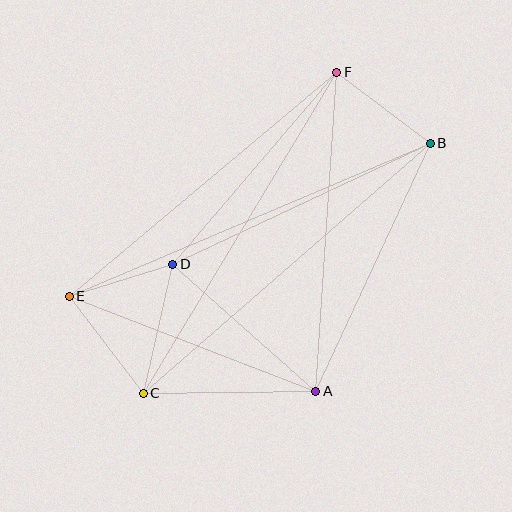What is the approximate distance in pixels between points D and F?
The distance between D and F is approximately 253 pixels.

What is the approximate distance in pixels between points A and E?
The distance between A and E is approximately 264 pixels.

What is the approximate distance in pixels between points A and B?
The distance between A and B is approximately 273 pixels.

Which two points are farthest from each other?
Points B and E are farthest from each other.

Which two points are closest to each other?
Points D and E are closest to each other.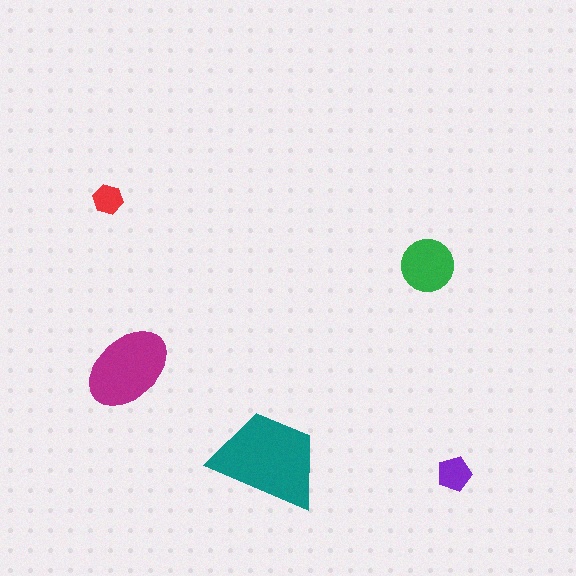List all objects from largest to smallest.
The teal trapezoid, the magenta ellipse, the green circle, the purple pentagon, the red hexagon.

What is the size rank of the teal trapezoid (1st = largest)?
1st.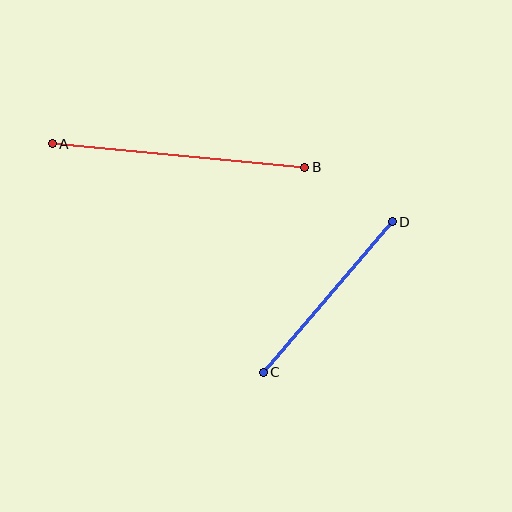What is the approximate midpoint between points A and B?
The midpoint is at approximately (178, 156) pixels.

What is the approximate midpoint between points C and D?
The midpoint is at approximately (328, 297) pixels.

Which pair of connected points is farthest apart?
Points A and B are farthest apart.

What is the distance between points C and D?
The distance is approximately 198 pixels.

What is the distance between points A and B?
The distance is approximately 254 pixels.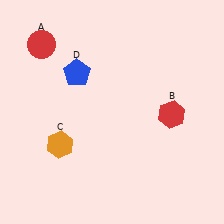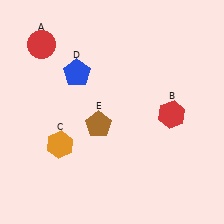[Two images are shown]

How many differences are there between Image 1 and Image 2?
There is 1 difference between the two images.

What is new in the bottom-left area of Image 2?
A brown pentagon (E) was added in the bottom-left area of Image 2.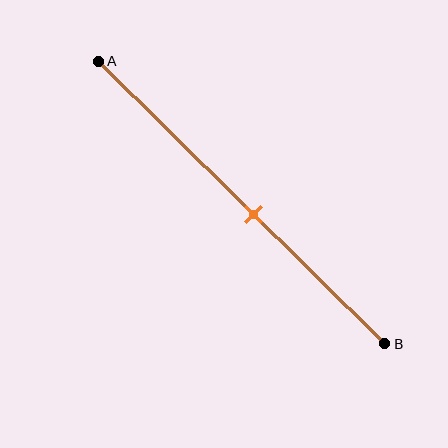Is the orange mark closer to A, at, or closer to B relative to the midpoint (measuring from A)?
The orange mark is closer to point B than the midpoint of segment AB.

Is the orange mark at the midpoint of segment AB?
No, the mark is at about 55% from A, not at the 50% midpoint.